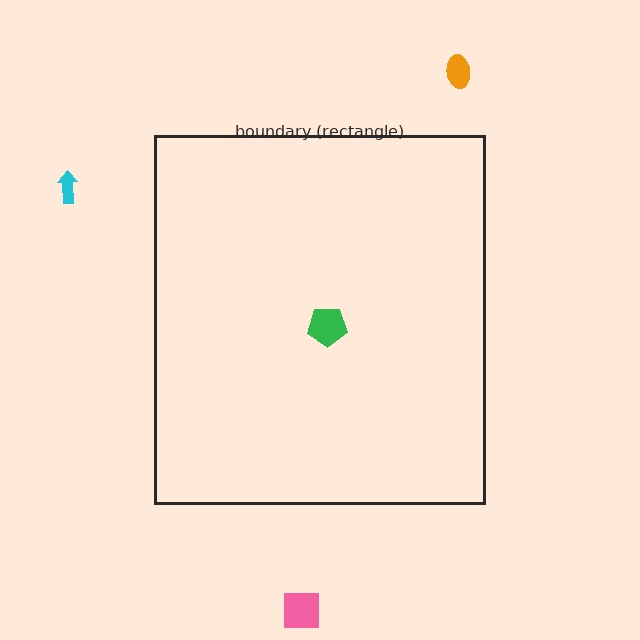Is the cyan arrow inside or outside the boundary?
Outside.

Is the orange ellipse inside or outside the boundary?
Outside.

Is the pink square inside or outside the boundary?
Outside.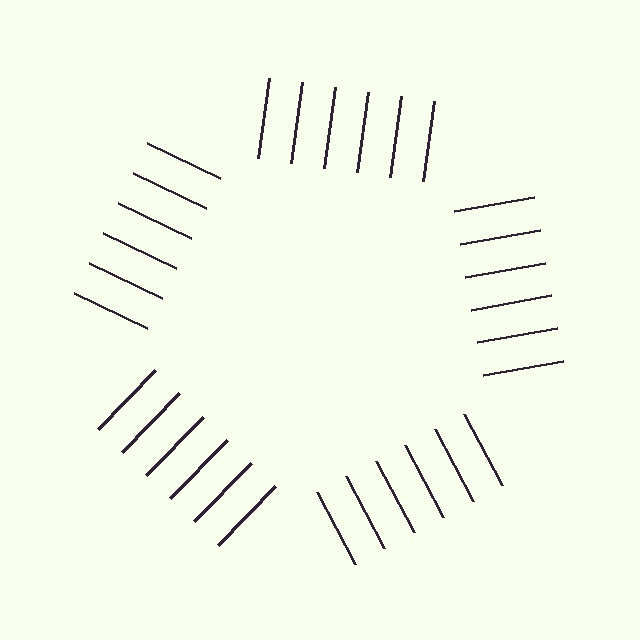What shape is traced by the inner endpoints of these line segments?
An illusory pentagon — the line segments terminate on its edges but no continuous stroke is drawn.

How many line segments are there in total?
30 — 6 along each of the 5 edges.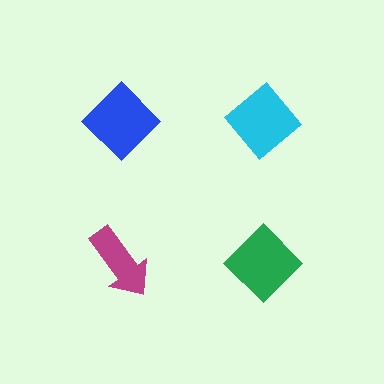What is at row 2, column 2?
A green diamond.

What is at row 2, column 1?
A magenta arrow.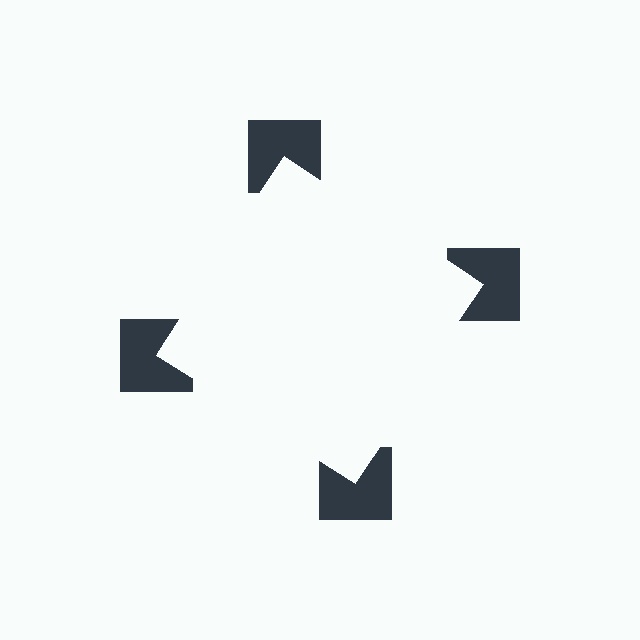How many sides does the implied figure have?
4 sides.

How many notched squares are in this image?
There are 4 — one at each vertex of the illusory square.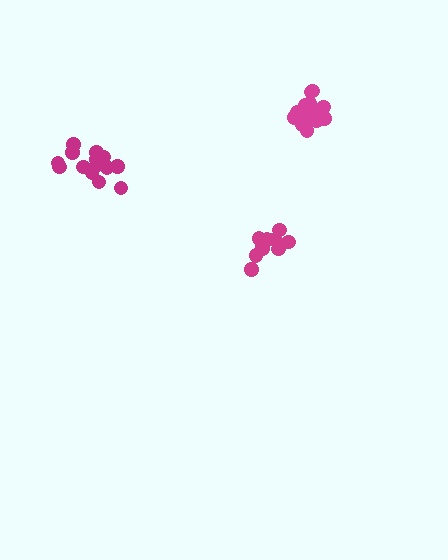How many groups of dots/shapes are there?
There are 3 groups.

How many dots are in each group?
Group 1: 11 dots, Group 2: 15 dots, Group 3: 15 dots (41 total).